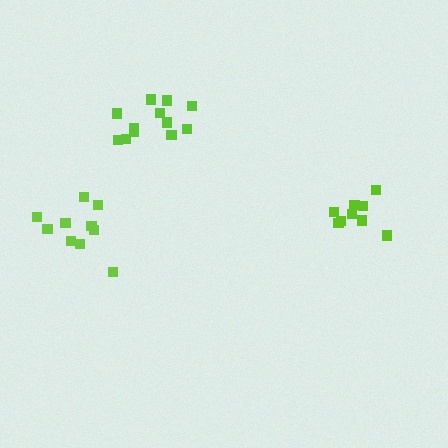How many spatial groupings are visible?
There are 3 spatial groupings.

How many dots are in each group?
Group 1: 9 dots, Group 2: 10 dots, Group 3: 12 dots (31 total).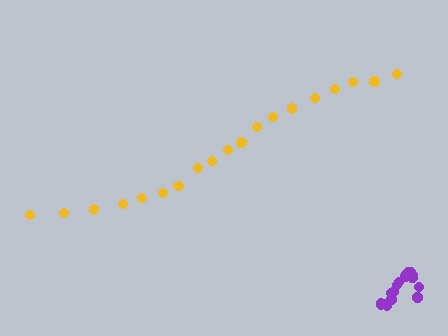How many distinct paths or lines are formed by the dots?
There are 2 distinct paths.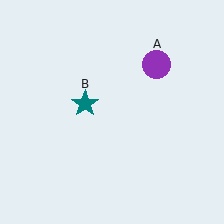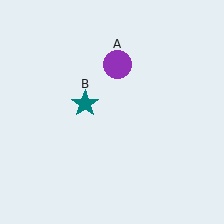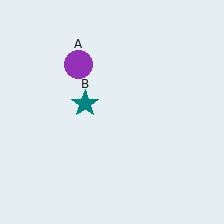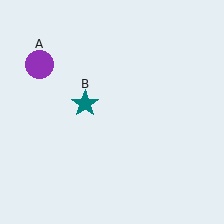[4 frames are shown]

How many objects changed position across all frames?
1 object changed position: purple circle (object A).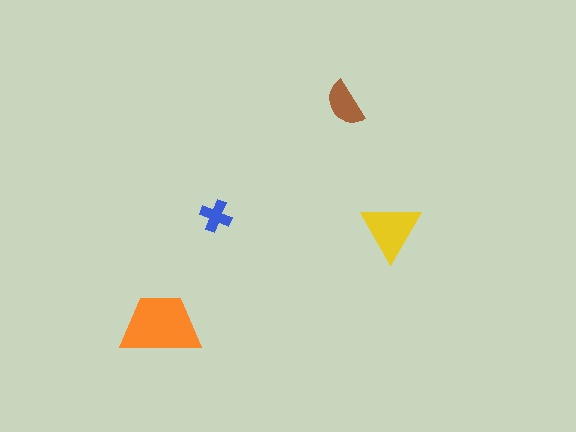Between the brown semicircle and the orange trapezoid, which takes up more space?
The orange trapezoid.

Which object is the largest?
The orange trapezoid.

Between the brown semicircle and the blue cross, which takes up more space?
The brown semicircle.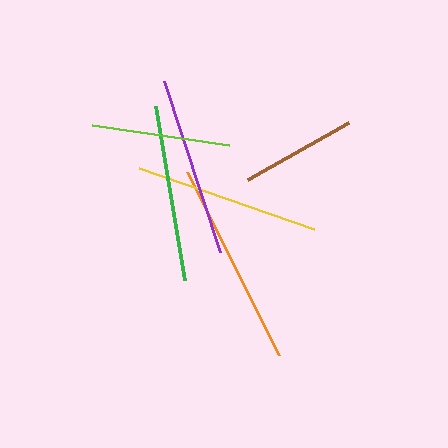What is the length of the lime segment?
The lime segment is approximately 139 pixels long.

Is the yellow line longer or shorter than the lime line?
The yellow line is longer than the lime line.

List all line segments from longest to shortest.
From longest to shortest: orange, yellow, purple, green, lime, brown.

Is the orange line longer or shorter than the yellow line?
The orange line is longer than the yellow line.